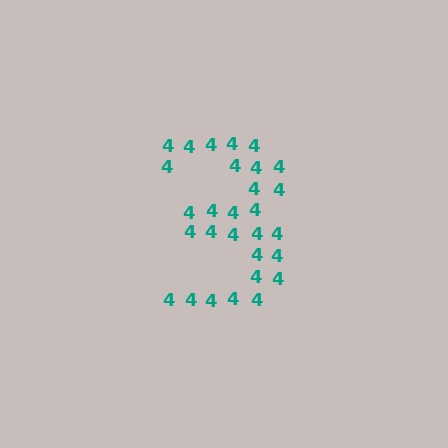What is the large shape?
The large shape is the digit 3.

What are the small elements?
The small elements are digit 4's.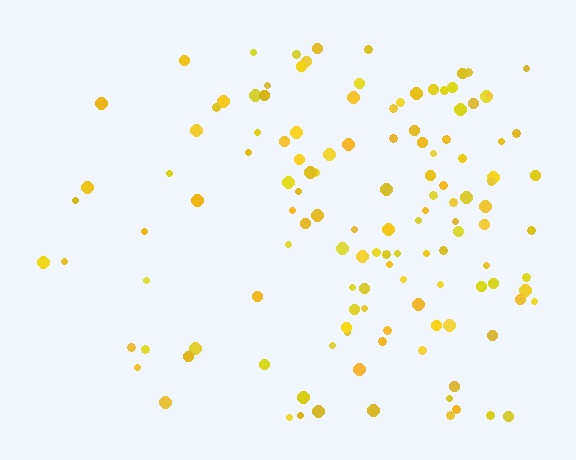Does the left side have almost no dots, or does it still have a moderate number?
Still a moderate number, just noticeably fewer than the right.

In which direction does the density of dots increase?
From left to right, with the right side densest.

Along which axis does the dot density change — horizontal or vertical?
Horizontal.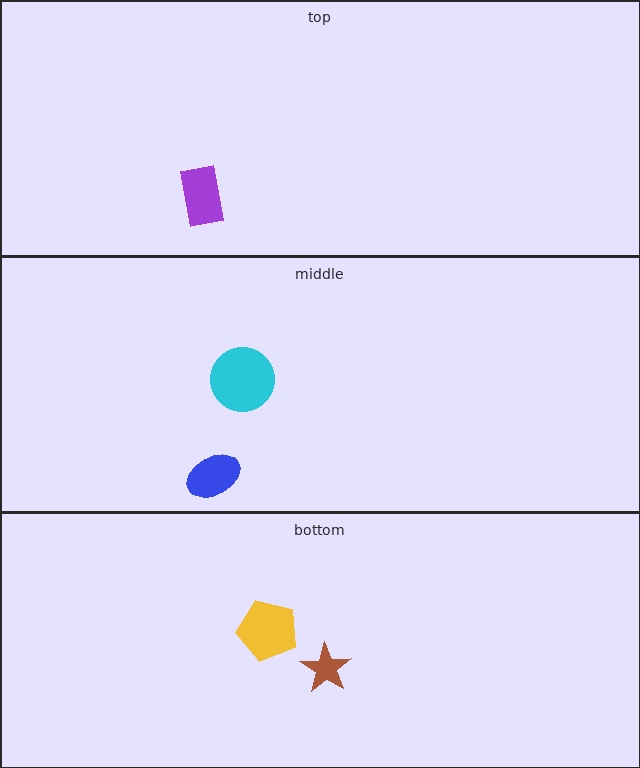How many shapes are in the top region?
1.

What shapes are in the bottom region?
The brown star, the yellow pentagon.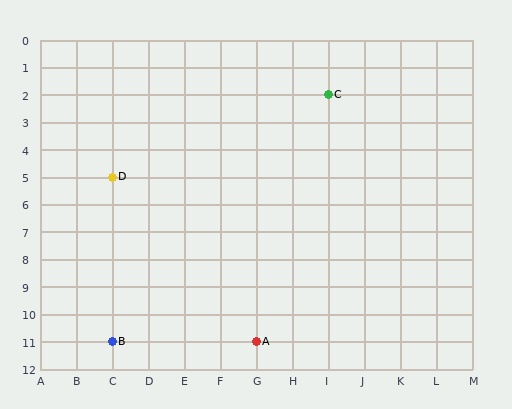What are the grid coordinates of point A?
Point A is at grid coordinates (G, 11).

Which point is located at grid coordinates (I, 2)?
Point C is at (I, 2).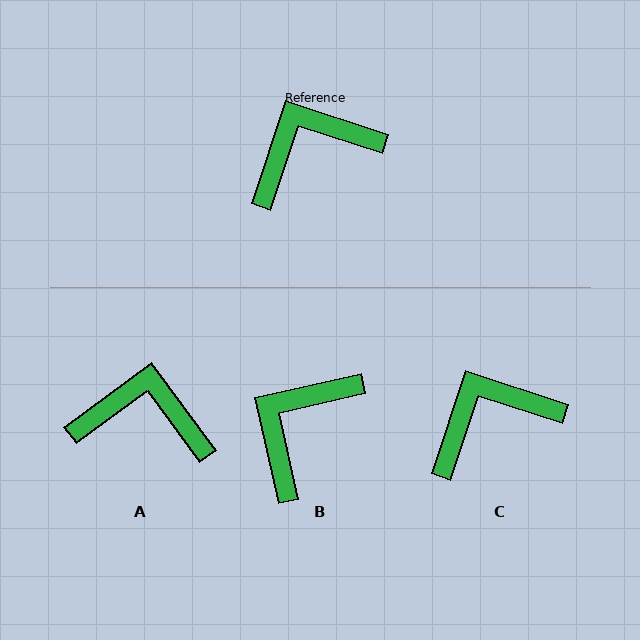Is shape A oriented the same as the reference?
No, it is off by about 35 degrees.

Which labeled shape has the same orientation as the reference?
C.